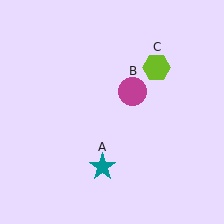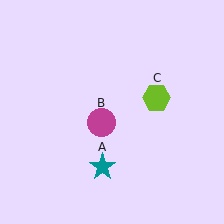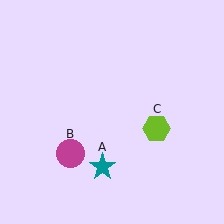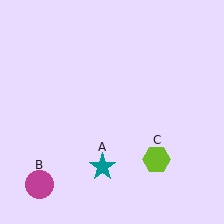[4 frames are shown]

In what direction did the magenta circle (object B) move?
The magenta circle (object B) moved down and to the left.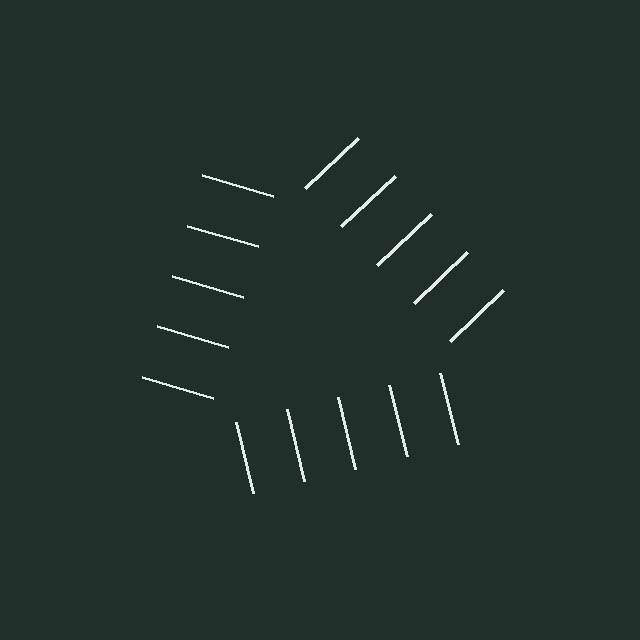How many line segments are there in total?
15 — 5 along each of the 3 edges.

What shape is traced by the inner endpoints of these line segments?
An illusory triangle — the line segments terminate on its edges but no continuous stroke is drawn.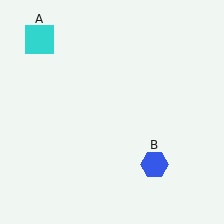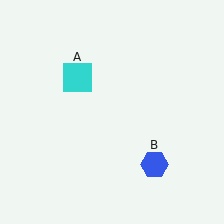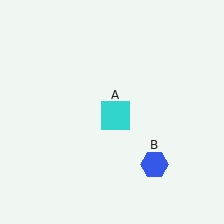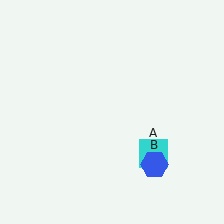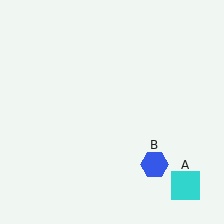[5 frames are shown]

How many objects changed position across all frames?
1 object changed position: cyan square (object A).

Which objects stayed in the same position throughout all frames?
Blue hexagon (object B) remained stationary.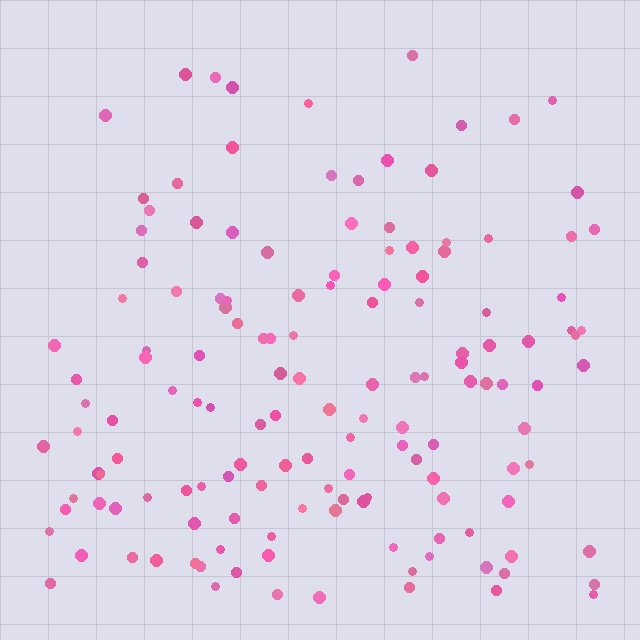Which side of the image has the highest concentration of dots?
The bottom.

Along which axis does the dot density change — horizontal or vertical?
Vertical.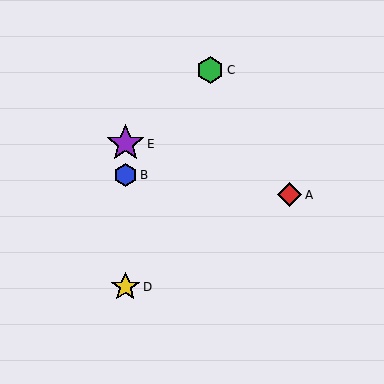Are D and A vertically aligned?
No, D is at x≈125 and A is at x≈290.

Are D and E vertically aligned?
Yes, both are at x≈125.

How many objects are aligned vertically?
3 objects (B, D, E) are aligned vertically.